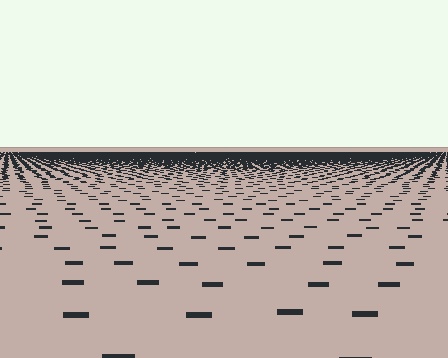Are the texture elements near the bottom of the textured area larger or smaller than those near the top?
Larger. Near the bottom, elements are closer to the viewer and appear at a bigger on-screen size.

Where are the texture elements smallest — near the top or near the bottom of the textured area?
Near the top.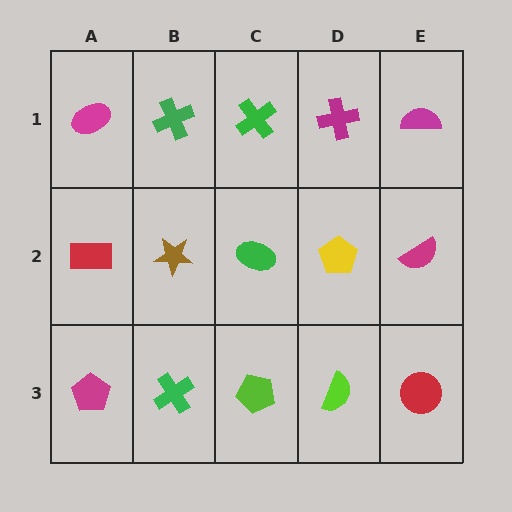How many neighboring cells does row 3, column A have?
2.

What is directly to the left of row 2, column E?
A yellow pentagon.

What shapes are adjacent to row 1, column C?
A green ellipse (row 2, column C), a green cross (row 1, column B), a magenta cross (row 1, column D).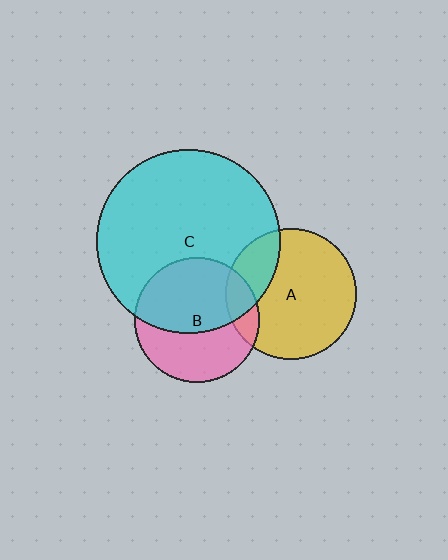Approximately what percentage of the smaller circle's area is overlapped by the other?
Approximately 55%.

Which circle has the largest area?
Circle C (cyan).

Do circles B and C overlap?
Yes.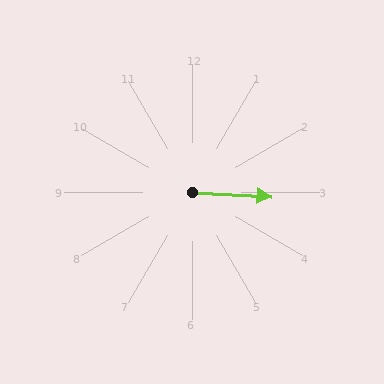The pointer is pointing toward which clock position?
Roughly 3 o'clock.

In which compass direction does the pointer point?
East.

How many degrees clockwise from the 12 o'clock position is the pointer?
Approximately 93 degrees.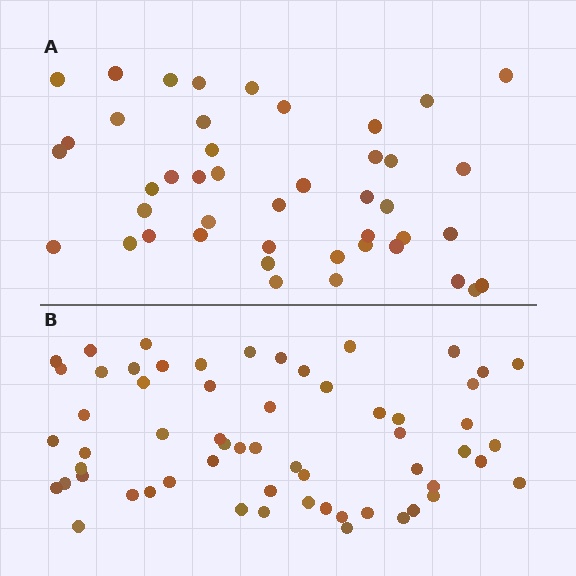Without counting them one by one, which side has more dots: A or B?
Region B (the bottom region) has more dots.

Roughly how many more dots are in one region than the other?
Region B has approximately 15 more dots than region A.